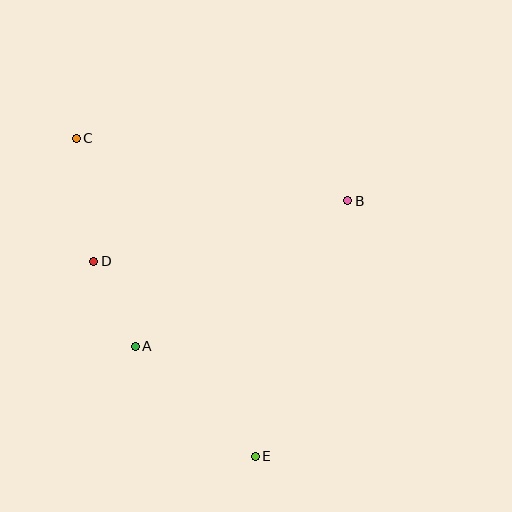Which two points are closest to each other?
Points A and D are closest to each other.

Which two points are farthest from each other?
Points C and E are farthest from each other.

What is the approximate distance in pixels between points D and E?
The distance between D and E is approximately 253 pixels.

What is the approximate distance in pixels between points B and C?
The distance between B and C is approximately 279 pixels.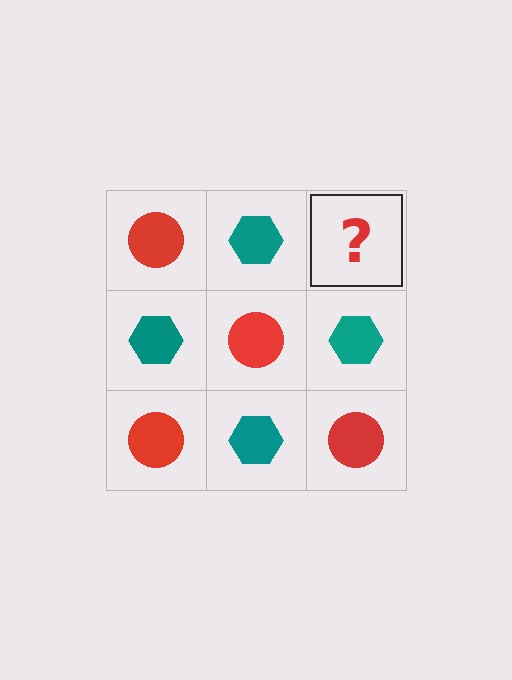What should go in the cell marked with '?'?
The missing cell should contain a red circle.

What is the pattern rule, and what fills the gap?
The rule is that it alternates red circle and teal hexagon in a checkerboard pattern. The gap should be filled with a red circle.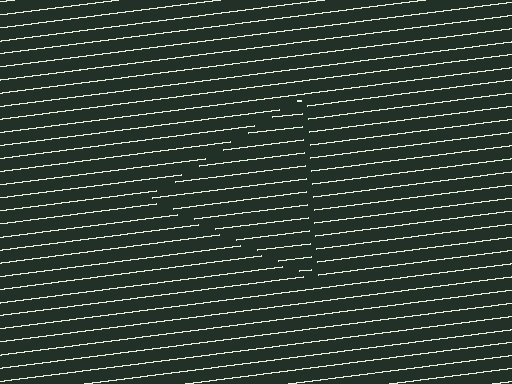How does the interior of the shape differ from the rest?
The interior of the shape contains the same grating, shifted by half a period — the contour is defined by the phase discontinuity where line-ends from the inner and outer gratings abut.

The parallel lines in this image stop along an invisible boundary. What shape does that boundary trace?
An illusory triangle. The interior of the shape contains the same grating, shifted by half a period — the contour is defined by the phase discontinuity where line-ends from the inner and outer gratings abut.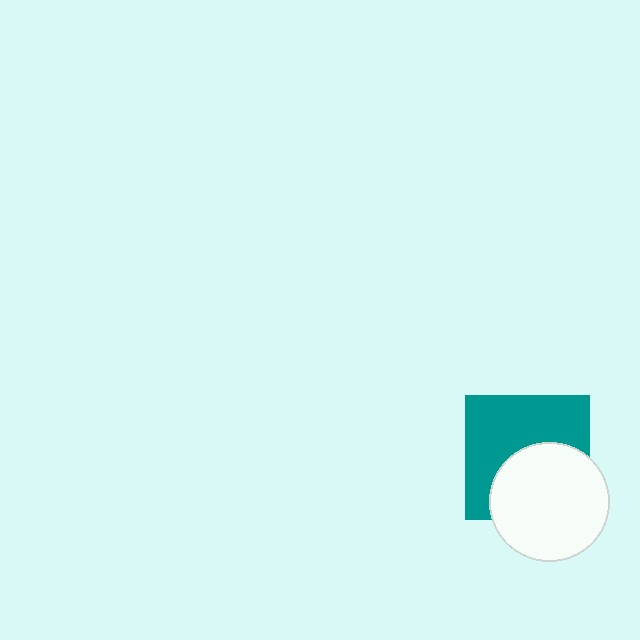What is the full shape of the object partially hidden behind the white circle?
The partially hidden object is a teal square.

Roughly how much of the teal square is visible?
About half of it is visible (roughly 56%).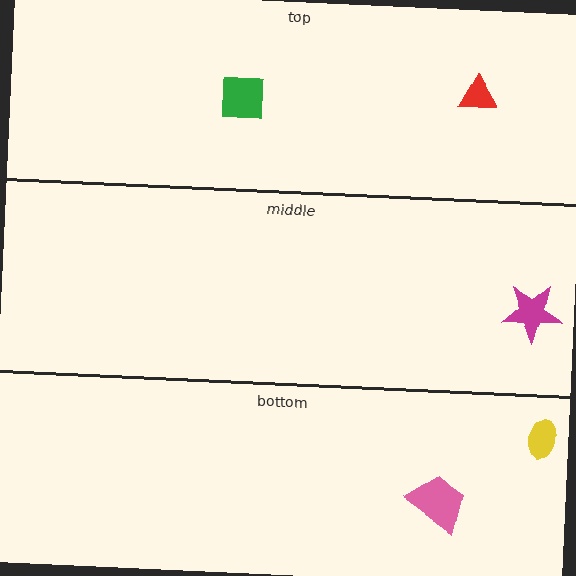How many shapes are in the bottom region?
2.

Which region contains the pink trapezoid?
The bottom region.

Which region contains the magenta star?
The middle region.